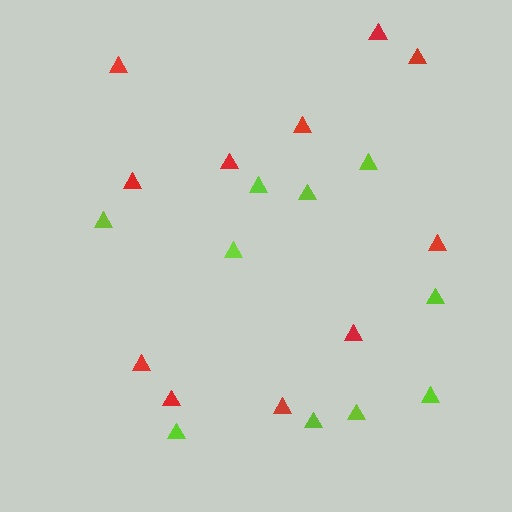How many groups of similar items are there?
There are 2 groups: one group of red triangles (11) and one group of lime triangles (10).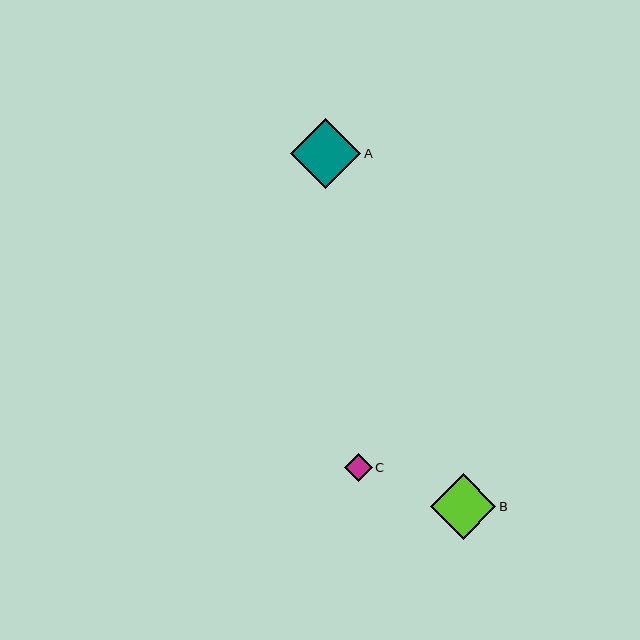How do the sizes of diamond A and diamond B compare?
Diamond A and diamond B are approximately the same size.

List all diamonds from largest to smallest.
From largest to smallest: A, B, C.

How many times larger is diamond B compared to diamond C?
Diamond B is approximately 2.3 times the size of diamond C.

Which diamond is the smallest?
Diamond C is the smallest with a size of approximately 28 pixels.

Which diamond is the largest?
Diamond A is the largest with a size of approximately 70 pixels.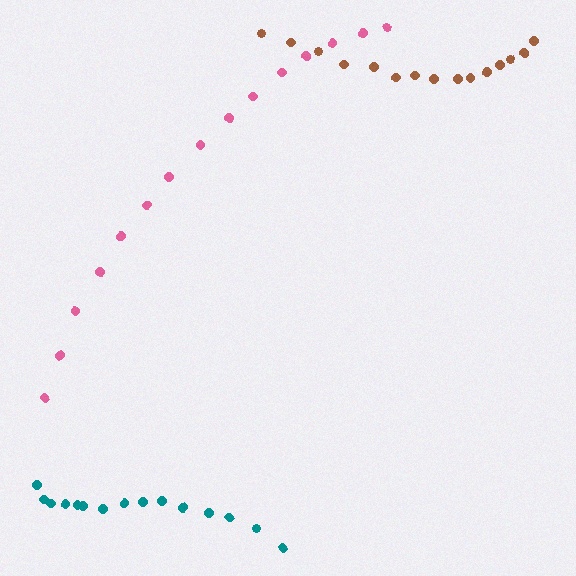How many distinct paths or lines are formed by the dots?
There are 3 distinct paths.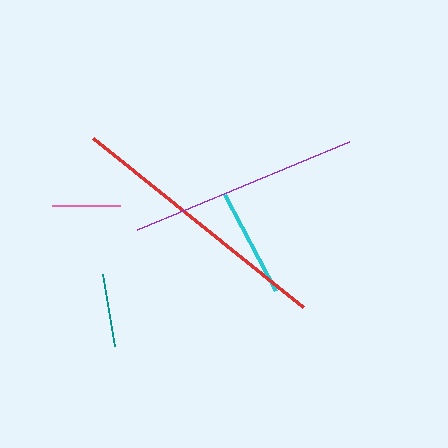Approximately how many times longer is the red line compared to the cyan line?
The red line is approximately 2.5 times the length of the cyan line.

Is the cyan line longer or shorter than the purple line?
The purple line is longer than the cyan line.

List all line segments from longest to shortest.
From longest to shortest: red, purple, cyan, teal, pink.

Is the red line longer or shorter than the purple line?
The red line is longer than the purple line.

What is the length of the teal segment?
The teal segment is approximately 74 pixels long.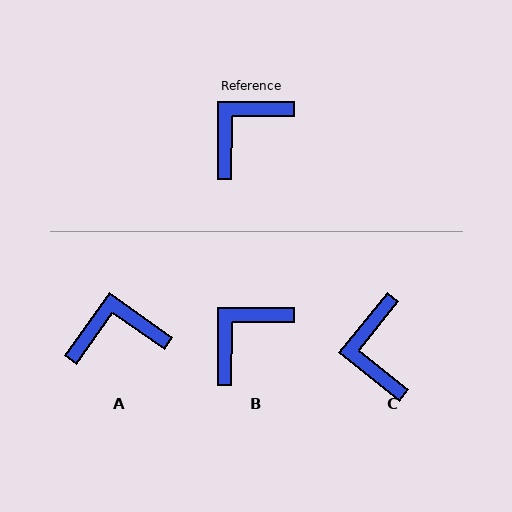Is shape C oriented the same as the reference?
No, it is off by about 51 degrees.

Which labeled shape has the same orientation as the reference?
B.